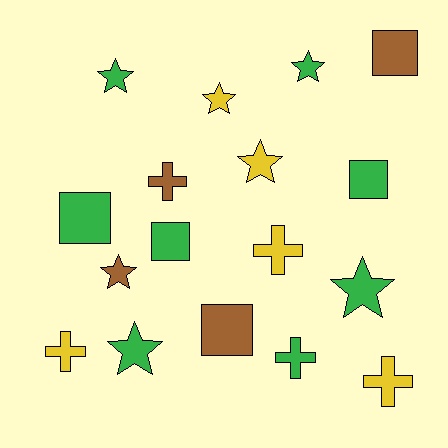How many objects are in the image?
There are 17 objects.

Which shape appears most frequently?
Star, with 7 objects.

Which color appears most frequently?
Green, with 8 objects.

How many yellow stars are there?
There are 2 yellow stars.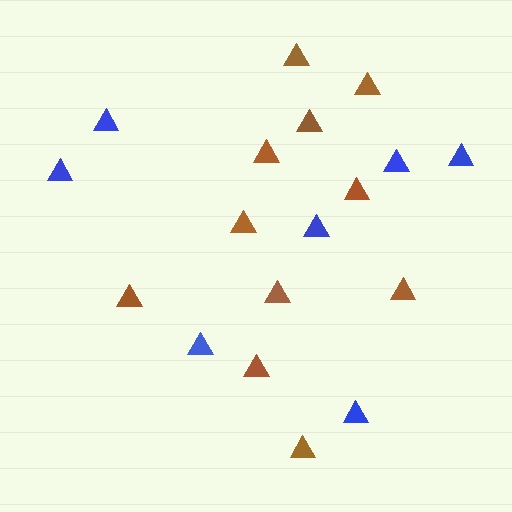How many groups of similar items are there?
There are 2 groups: one group of brown triangles (11) and one group of blue triangles (7).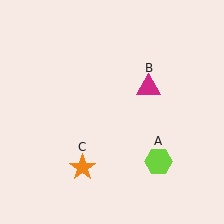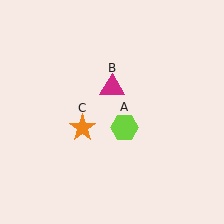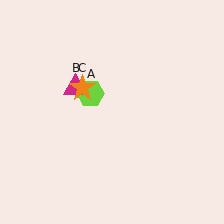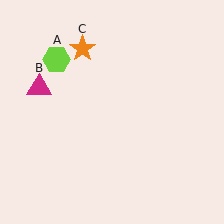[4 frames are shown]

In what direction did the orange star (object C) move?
The orange star (object C) moved up.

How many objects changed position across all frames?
3 objects changed position: lime hexagon (object A), magenta triangle (object B), orange star (object C).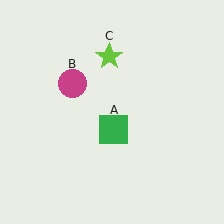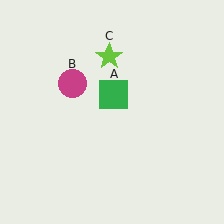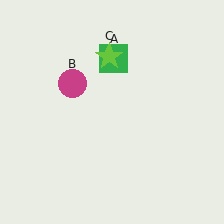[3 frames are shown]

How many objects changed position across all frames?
1 object changed position: green square (object A).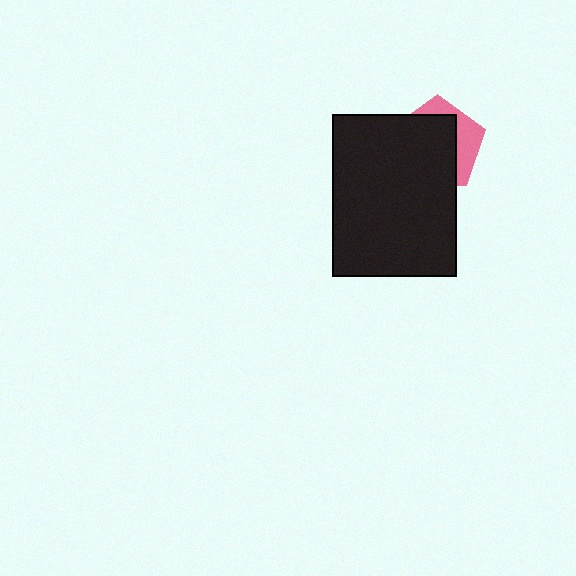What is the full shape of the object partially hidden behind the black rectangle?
The partially hidden object is a pink pentagon.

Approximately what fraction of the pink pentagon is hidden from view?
Roughly 70% of the pink pentagon is hidden behind the black rectangle.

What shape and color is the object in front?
The object in front is a black rectangle.